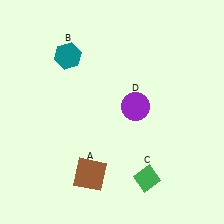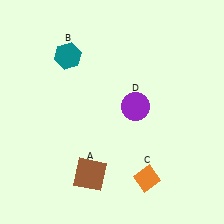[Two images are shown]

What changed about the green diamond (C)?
In Image 1, C is green. In Image 2, it changed to orange.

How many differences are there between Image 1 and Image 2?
There is 1 difference between the two images.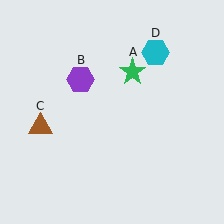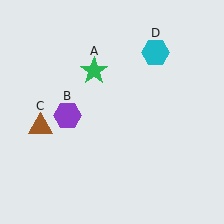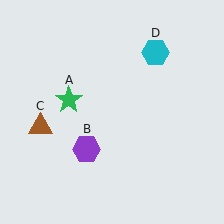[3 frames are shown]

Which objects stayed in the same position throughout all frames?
Brown triangle (object C) and cyan hexagon (object D) remained stationary.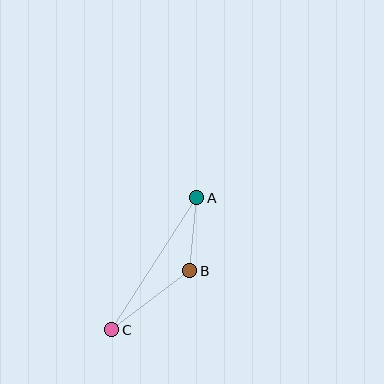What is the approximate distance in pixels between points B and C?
The distance between B and C is approximately 98 pixels.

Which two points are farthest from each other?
Points A and C are farthest from each other.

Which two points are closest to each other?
Points A and B are closest to each other.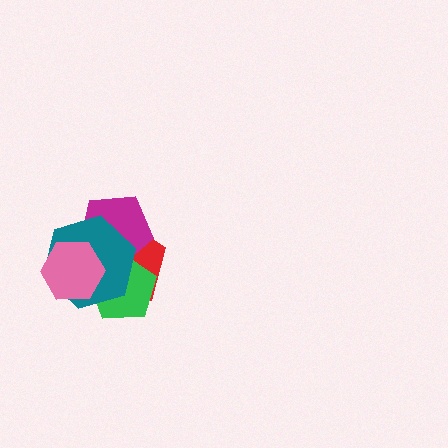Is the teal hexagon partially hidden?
Yes, it is partially covered by another shape.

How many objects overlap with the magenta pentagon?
4 objects overlap with the magenta pentagon.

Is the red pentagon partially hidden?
Yes, it is partially covered by another shape.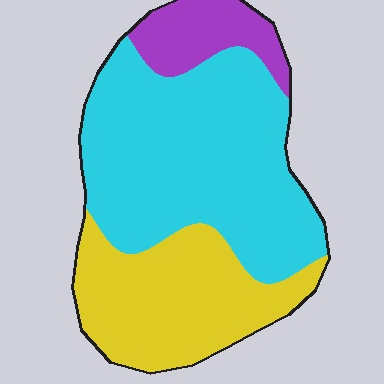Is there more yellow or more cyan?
Cyan.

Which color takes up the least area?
Purple, at roughly 10%.